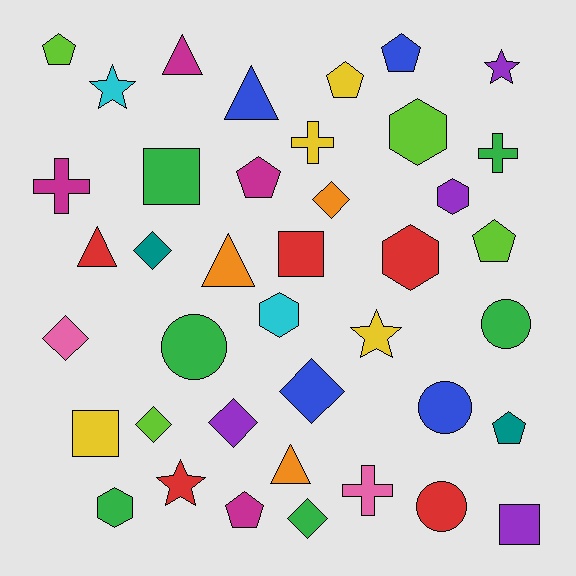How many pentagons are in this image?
There are 7 pentagons.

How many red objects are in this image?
There are 5 red objects.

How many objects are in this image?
There are 40 objects.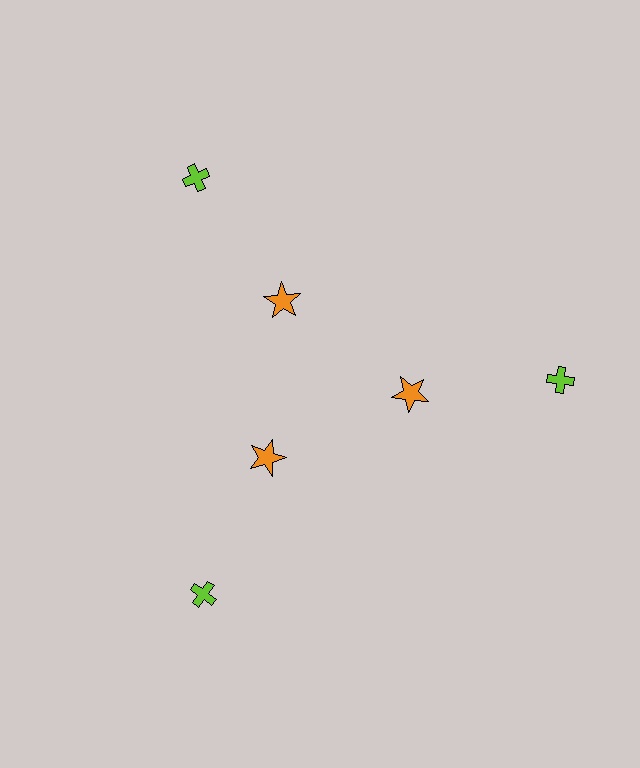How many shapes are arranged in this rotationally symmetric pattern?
There are 6 shapes, arranged in 3 groups of 2.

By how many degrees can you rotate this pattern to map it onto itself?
The pattern maps onto itself every 120 degrees of rotation.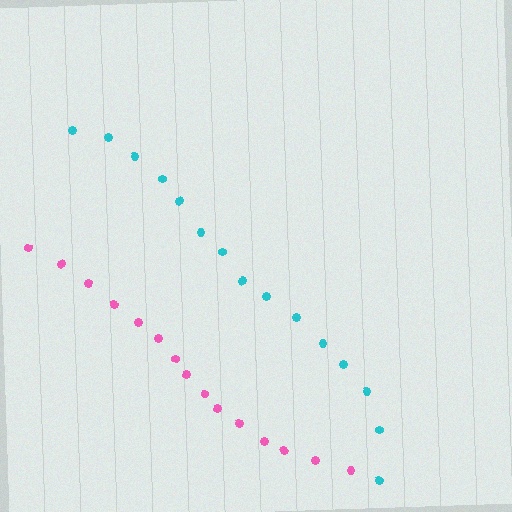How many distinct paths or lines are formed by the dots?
There are 2 distinct paths.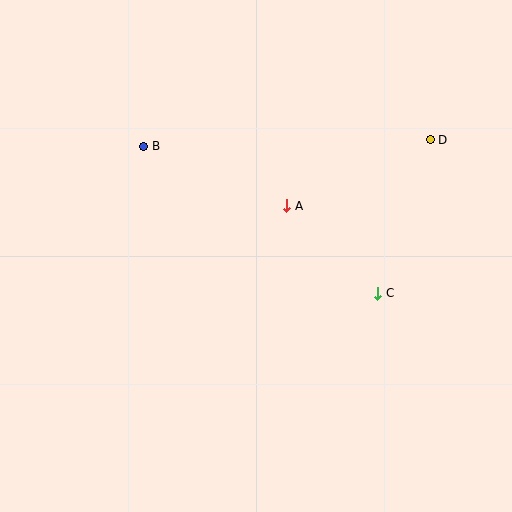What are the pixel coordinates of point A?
Point A is at (287, 206).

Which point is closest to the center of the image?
Point A at (287, 206) is closest to the center.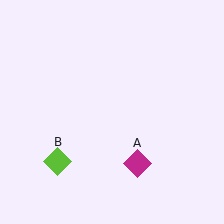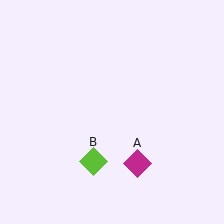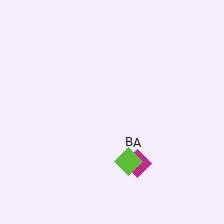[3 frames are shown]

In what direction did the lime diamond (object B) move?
The lime diamond (object B) moved right.